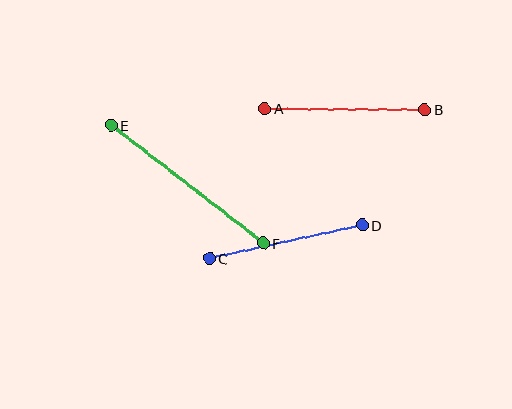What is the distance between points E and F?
The distance is approximately 193 pixels.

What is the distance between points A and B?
The distance is approximately 160 pixels.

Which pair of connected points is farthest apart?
Points E and F are farthest apart.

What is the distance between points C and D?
The distance is approximately 157 pixels.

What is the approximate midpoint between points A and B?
The midpoint is at approximately (345, 109) pixels.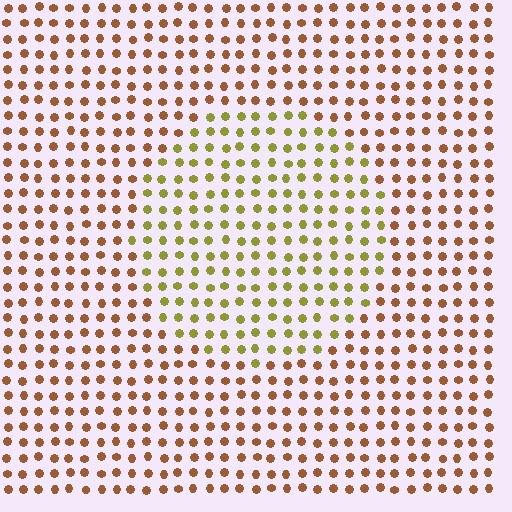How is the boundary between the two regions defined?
The boundary is defined purely by a slight shift in hue (about 44 degrees). Spacing, size, and orientation are identical on both sides.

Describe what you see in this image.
The image is filled with small brown elements in a uniform arrangement. A circle-shaped region is visible where the elements are tinted to a slightly different hue, forming a subtle color boundary.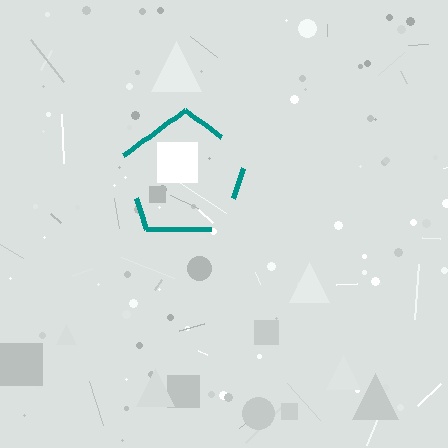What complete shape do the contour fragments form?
The contour fragments form a pentagon.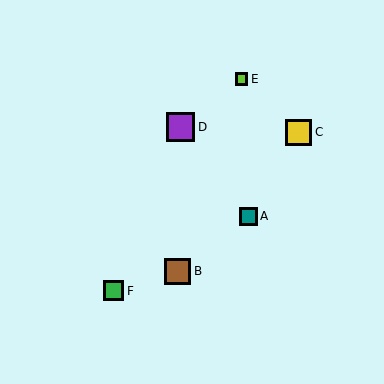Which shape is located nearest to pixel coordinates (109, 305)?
The green square (labeled F) at (114, 291) is nearest to that location.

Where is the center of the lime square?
The center of the lime square is at (242, 79).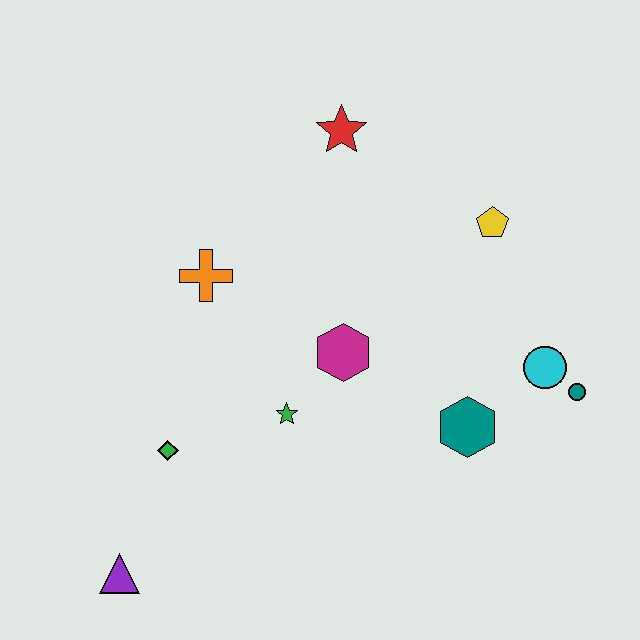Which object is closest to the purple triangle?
The green diamond is closest to the purple triangle.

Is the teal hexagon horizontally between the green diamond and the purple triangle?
No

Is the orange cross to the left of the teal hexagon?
Yes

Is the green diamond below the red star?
Yes